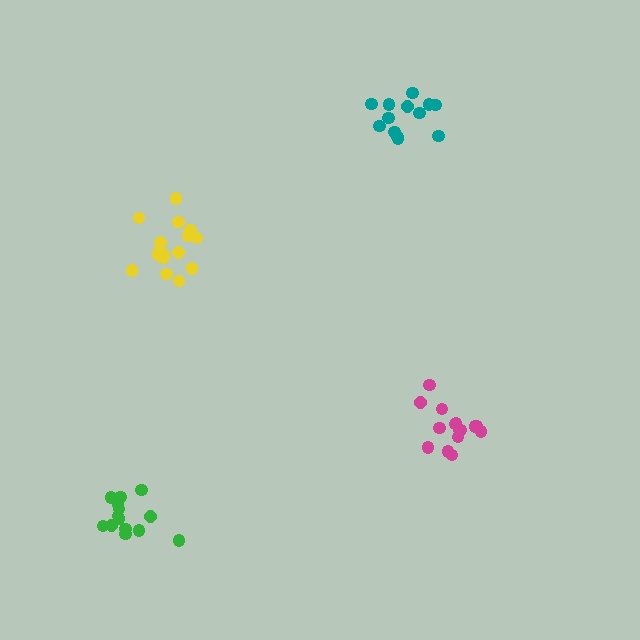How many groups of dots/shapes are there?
There are 4 groups.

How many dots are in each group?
Group 1: 13 dots, Group 2: 17 dots, Group 3: 15 dots, Group 4: 15 dots (60 total).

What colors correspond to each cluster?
The clusters are colored: teal, yellow, magenta, green.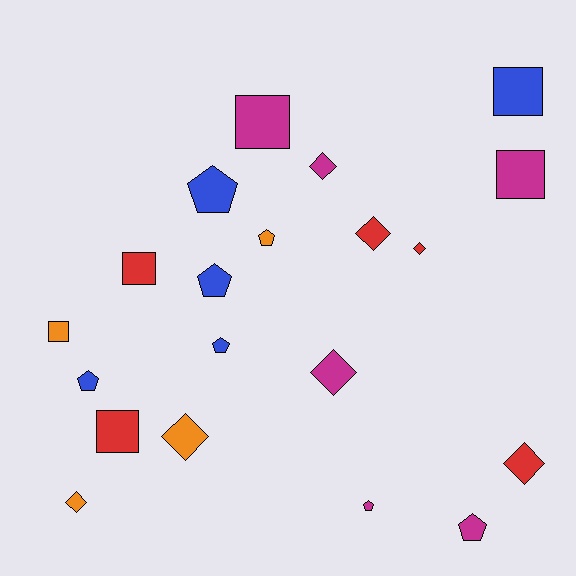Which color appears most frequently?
Magenta, with 6 objects.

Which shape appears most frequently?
Pentagon, with 7 objects.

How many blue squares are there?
There is 1 blue square.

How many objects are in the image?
There are 20 objects.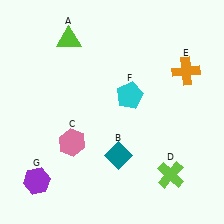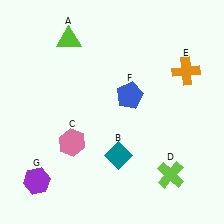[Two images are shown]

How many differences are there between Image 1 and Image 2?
There is 1 difference between the two images.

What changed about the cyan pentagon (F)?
In Image 1, F is cyan. In Image 2, it changed to blue.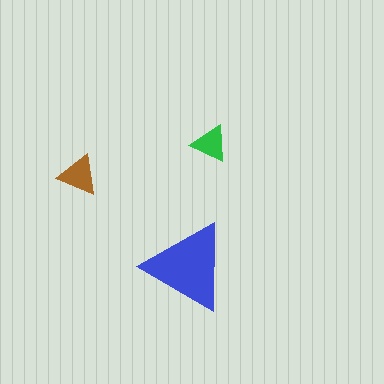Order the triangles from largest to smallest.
the blue one, the brown one, the green one.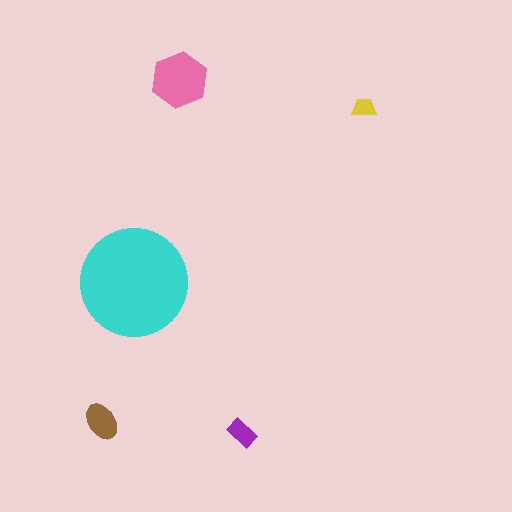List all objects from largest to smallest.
The cyan circle, the pink hexagon, the brown ellipse, the purple rectangle, the yellow trapezoid.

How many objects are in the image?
There are 5 objects in the image.